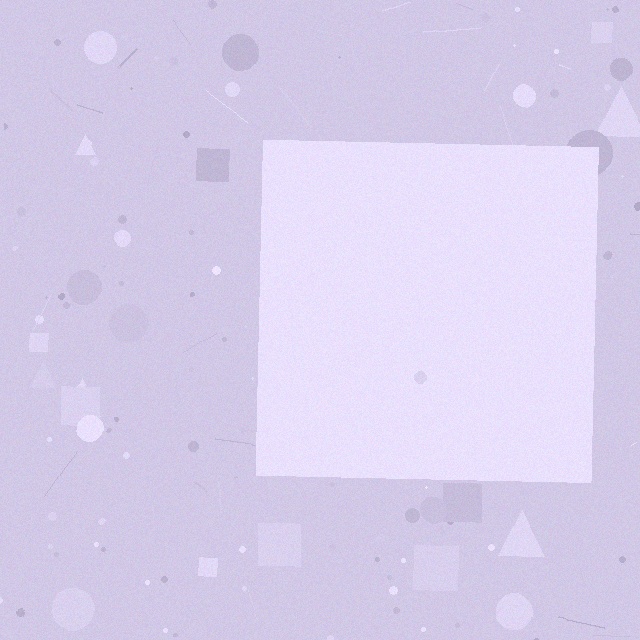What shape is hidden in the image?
A square is hidden in the image.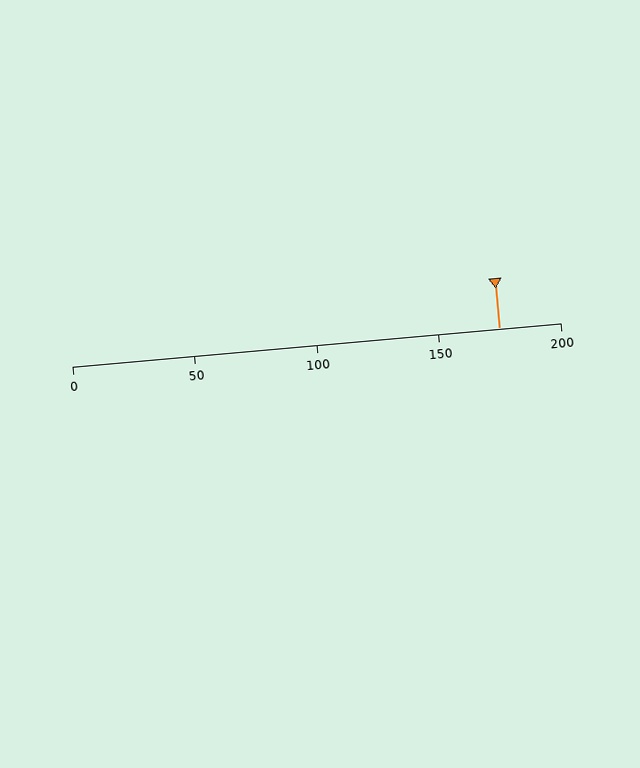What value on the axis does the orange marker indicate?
The marker indicates approximately 175.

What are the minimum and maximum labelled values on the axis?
The axis runs from 0 to 200.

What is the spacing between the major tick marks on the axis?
The major ticks are spaced 50 apart.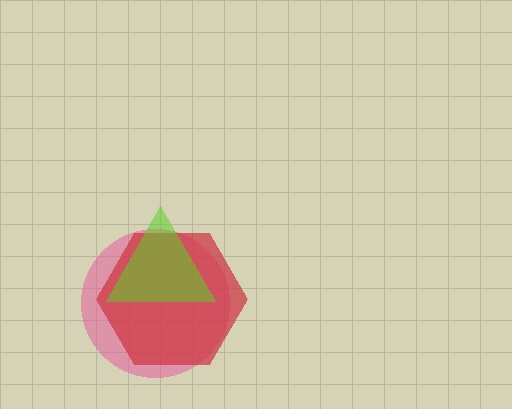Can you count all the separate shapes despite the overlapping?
Yes, there are 3 separate shapes.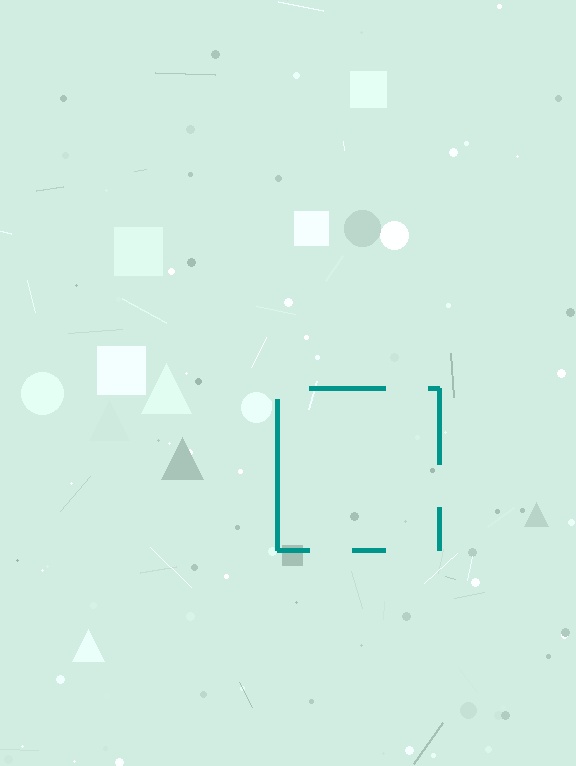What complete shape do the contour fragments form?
The contour fragments form a square.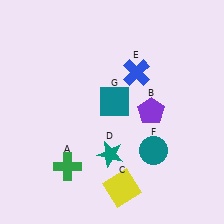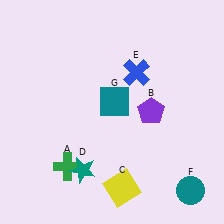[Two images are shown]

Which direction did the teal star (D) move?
The teal star (D) moved left.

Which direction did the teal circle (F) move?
The teal circle (F) moved down.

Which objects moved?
The objects that moved are: the teal star (D), the teal circle (F).